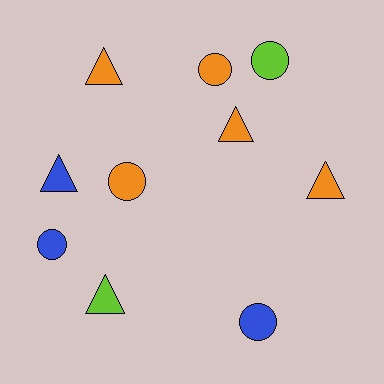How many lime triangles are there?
There is 1 lime triangle.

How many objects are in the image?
There are 10 objects.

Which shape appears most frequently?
Triangle, with 5 objects.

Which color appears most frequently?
Orange, with 5 objects.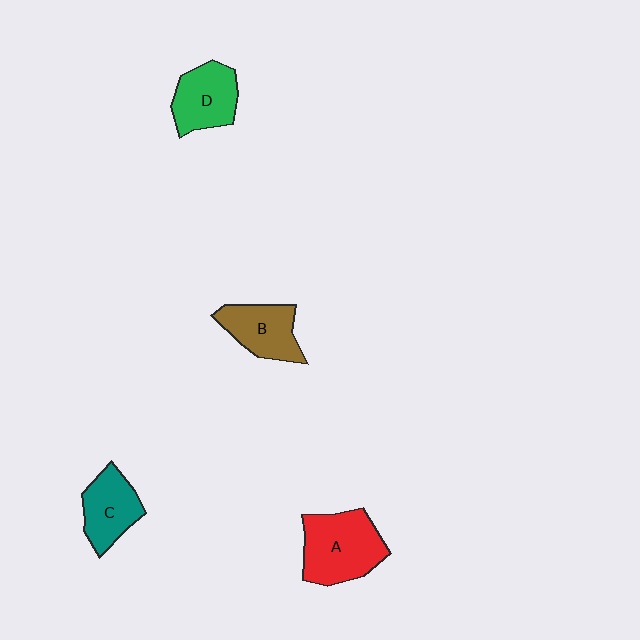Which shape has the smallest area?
Shape C (teal).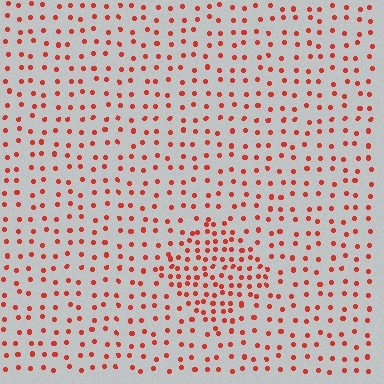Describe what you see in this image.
The image contains small red elements arranged at two different densities. A diamond-shaped region is visible where the elements are more densely packed than the surrounding area.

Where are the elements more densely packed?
The elements are more densely packed inside the diamond boundary.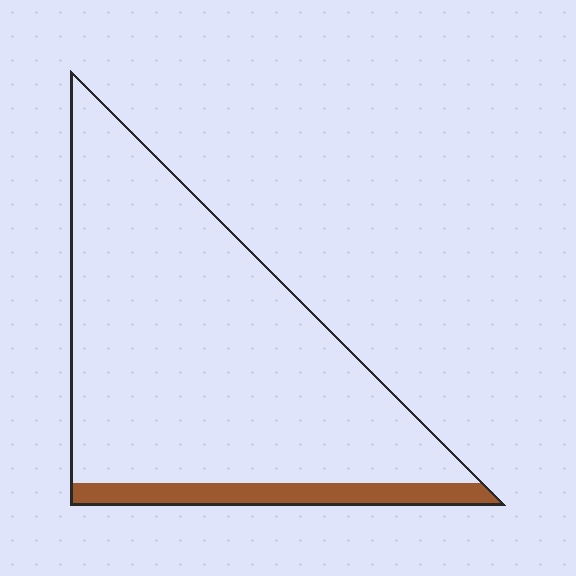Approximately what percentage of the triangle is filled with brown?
Approximately 10%.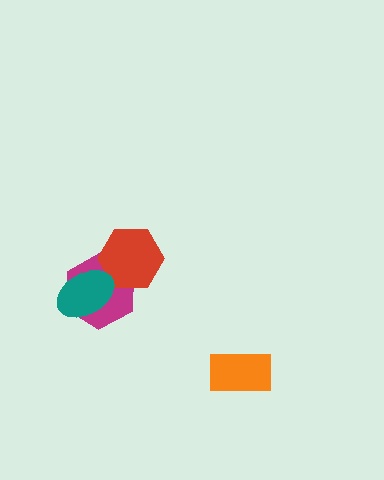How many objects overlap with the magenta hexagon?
2 objects overlap with the magenta hexagon.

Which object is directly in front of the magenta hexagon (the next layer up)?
The red hexagon is directly in front of the magenta hexagon.